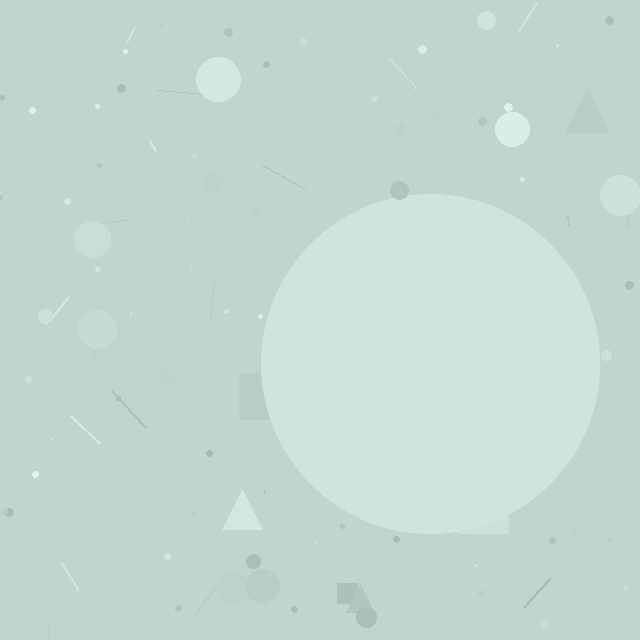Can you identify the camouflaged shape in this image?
The camouflaged shape is a circle.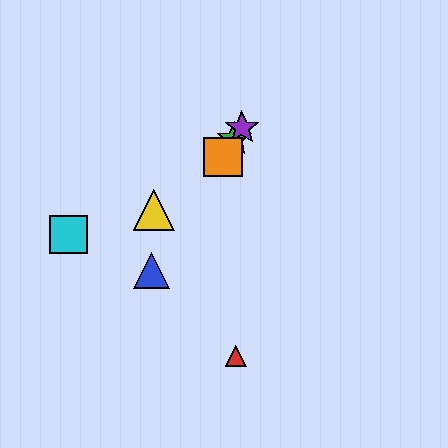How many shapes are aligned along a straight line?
4 shapes (the blue triangle, the green star, the purple star, the orange square) are aligned along a straight line.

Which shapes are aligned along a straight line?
The blue triangle, the green star, the purple star, the orange square are aligned along a straight line.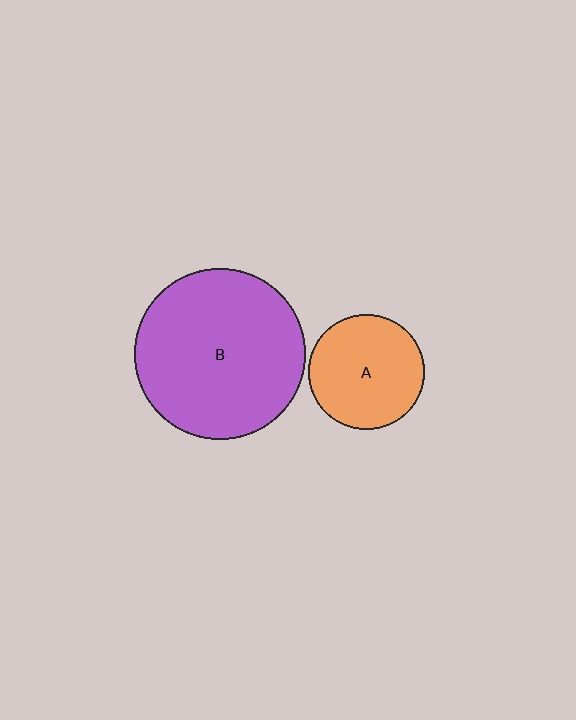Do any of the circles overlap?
No, none of the circles overlap.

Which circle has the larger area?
Circle B (purple).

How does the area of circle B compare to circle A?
Approximately 2.2 times.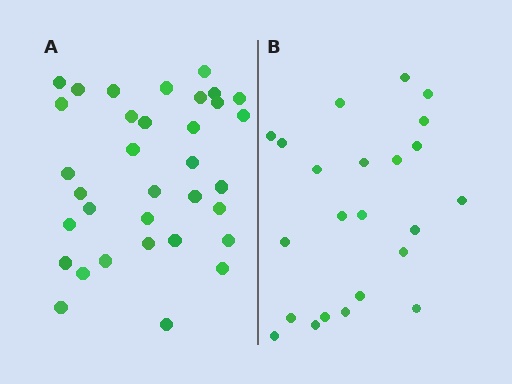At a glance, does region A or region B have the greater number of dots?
Region A (the left region) has more dots.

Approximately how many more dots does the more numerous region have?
Region A has roughly 12 or so more dots than region B.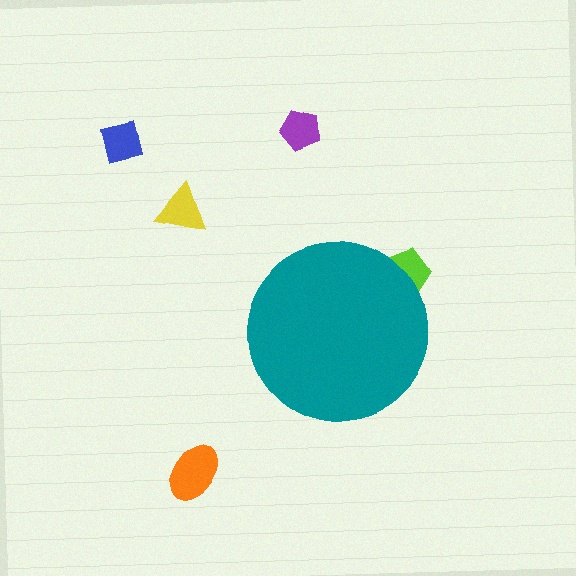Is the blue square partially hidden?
No, the blue square is fully visible.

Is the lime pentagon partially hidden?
Yes, the lime pentagon is partially hidden behind the teal circle.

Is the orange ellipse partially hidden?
No, the orange ellipse is fully visible.